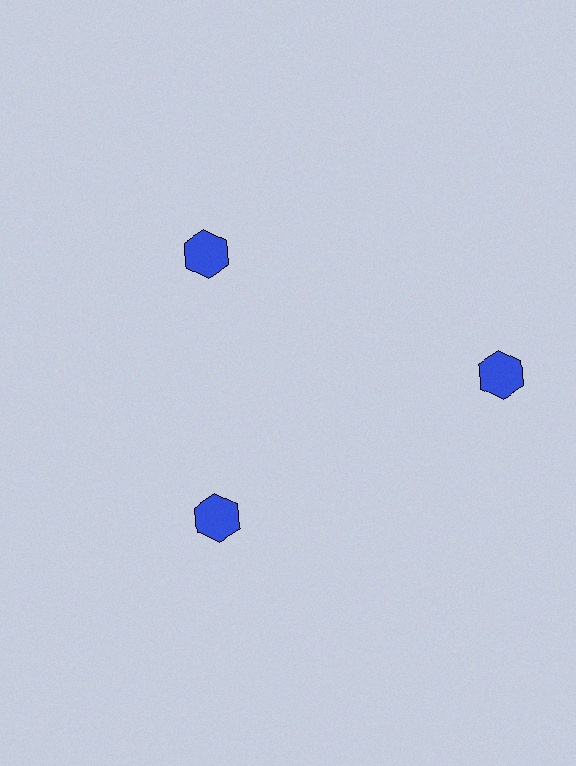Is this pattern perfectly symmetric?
No. The 3 blue hexagons are arranged in a ring, but one element near the 3 o'clock position is pushed outward from the center, breaking the 3-fold rotational symmetry.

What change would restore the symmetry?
The symmetry would be restored by moving it inward, back onto the ring so that all 3 hexagons sit at equal angles and equal distance from the center.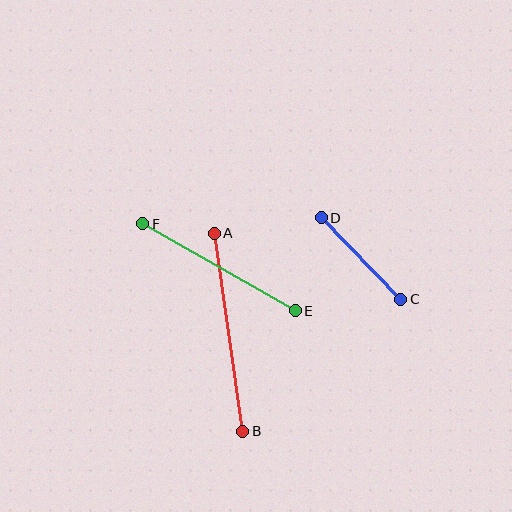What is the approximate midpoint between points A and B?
The midpoint is at approximately (228, 332) pixels.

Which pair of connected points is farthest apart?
Points A and B are farthest apart.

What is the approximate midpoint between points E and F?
The midpoint is at approximately (219, 267) pixels.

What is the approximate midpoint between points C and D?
The midpoint is at approximately (361, 258) pixels.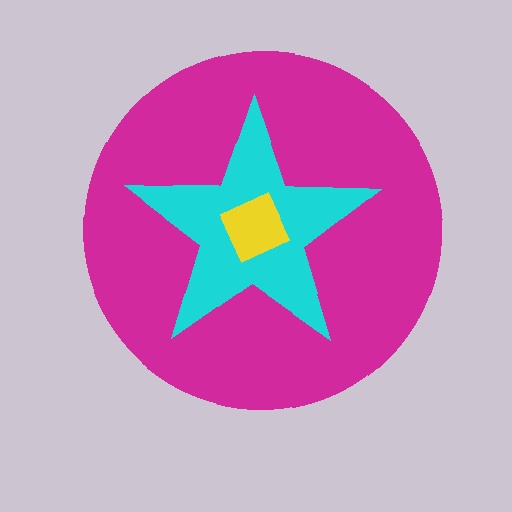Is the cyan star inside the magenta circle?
Yes.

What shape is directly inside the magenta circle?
The cyan star.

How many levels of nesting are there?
3.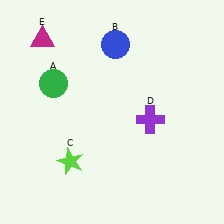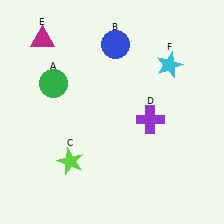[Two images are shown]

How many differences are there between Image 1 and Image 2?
There is 1 difference between the two images.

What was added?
A cyan star (F) was added in Image 2.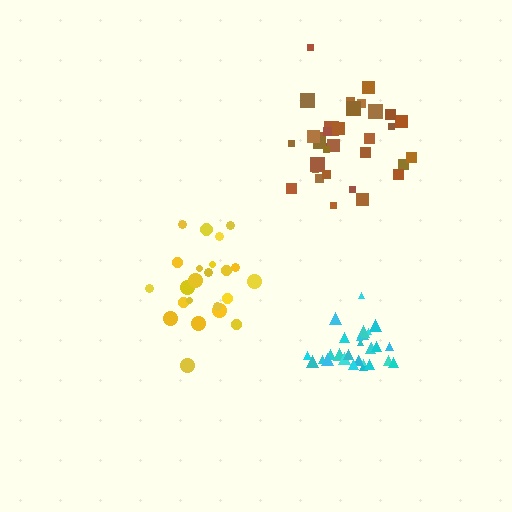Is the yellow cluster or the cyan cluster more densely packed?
Cyan.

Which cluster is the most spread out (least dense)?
Yellow.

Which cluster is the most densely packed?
Cyan.